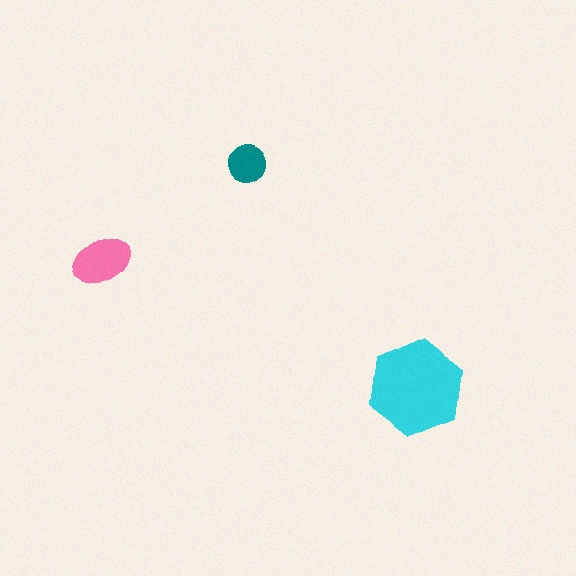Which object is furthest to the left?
The pink ellipse is leftmost.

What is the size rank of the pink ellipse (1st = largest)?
2nd.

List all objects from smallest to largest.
The teal circle, the pink ellipse, the cyan hexagon.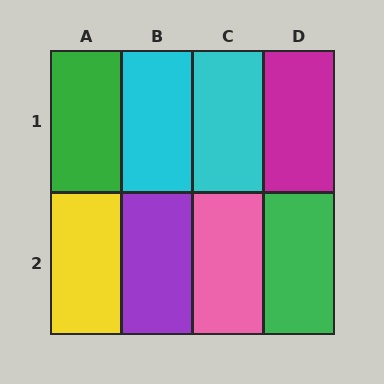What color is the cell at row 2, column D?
Green.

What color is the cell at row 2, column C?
Pink.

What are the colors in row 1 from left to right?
Green, cyan, cyan, magenta.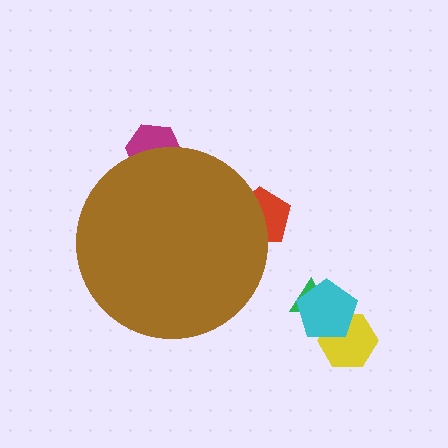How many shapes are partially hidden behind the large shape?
2 shapes are partially hidden.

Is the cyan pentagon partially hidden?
No, the cyan pentagon is fully visible.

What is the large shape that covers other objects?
A brown circle.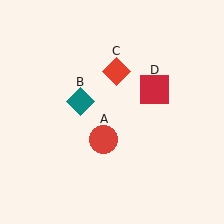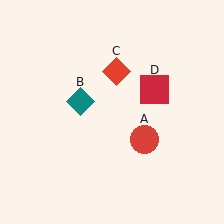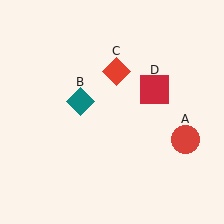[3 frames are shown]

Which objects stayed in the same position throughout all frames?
Teal diamond (object B) and red diamond (object C) and red square (object D) remained stationary.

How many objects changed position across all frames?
1 object changed position: red circle (object A).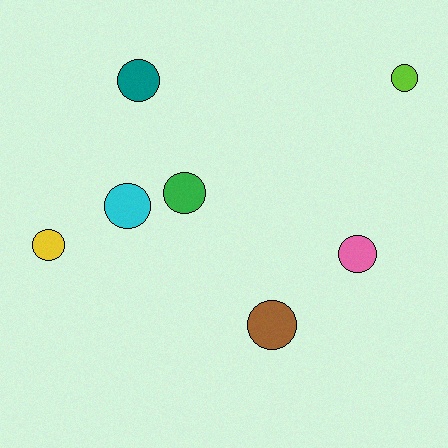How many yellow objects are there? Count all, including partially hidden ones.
There is 1 yellow object.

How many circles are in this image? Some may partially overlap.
There are 7 circles.